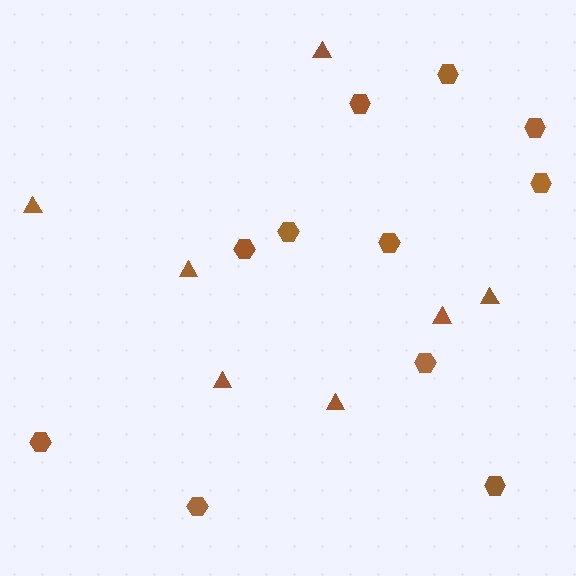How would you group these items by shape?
There are 2 groups: one group of triangles (7) and one group of hexagons (11).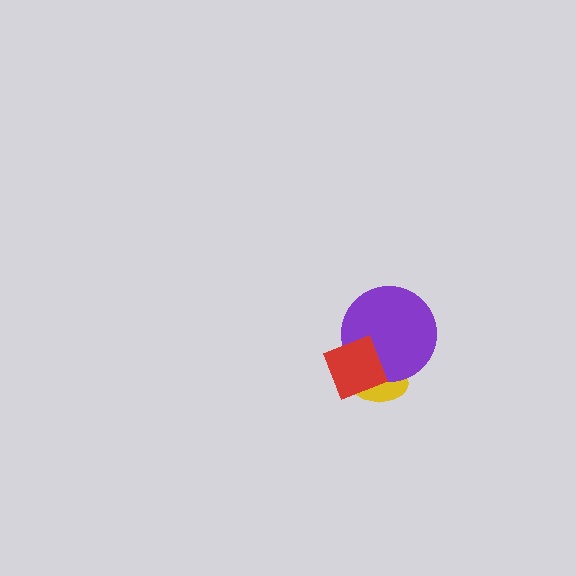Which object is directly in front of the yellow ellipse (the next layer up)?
The purple circle is directly in front of the yellow ellipse.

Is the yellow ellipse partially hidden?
Yes, it is partially covered by another shape.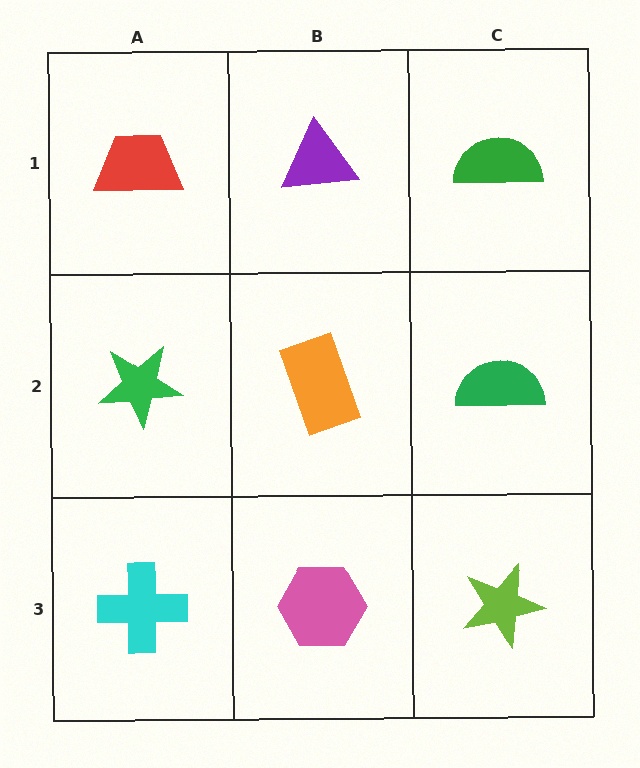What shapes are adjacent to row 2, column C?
A green semicircle (row 1, column C), a lime star (row 3, column C), an orange rectangle (row 2, column B).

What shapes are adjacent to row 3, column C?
A green semicircle (row 2, column C), a pink hexagon (row 3, column B).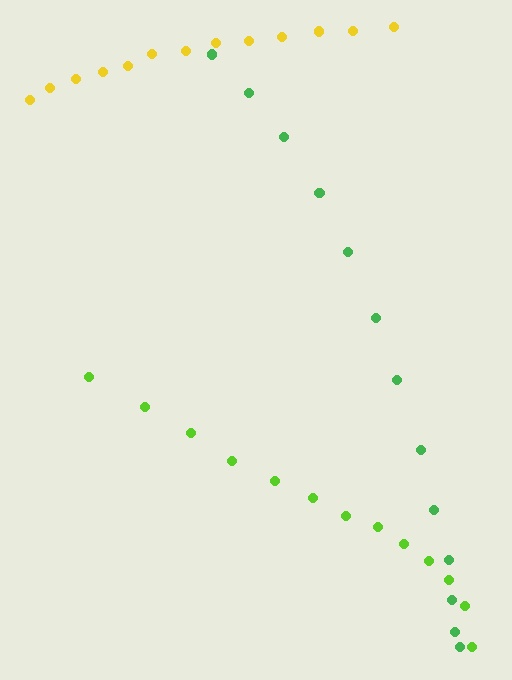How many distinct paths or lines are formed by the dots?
There are 3 distinct paths.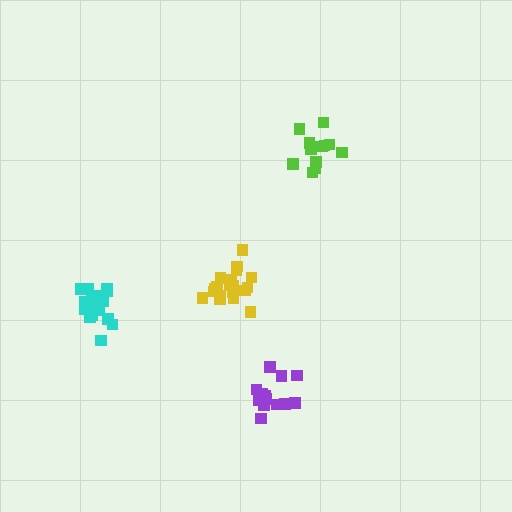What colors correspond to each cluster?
The clusters are colored: lime, yellow, cyan, purple.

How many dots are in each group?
Group 1: 13 dots, Group 2: 19 dots, Group 3: 19 dots, Group 4: 14 dots (65 total).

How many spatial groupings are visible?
There are 4 spatial groupings.